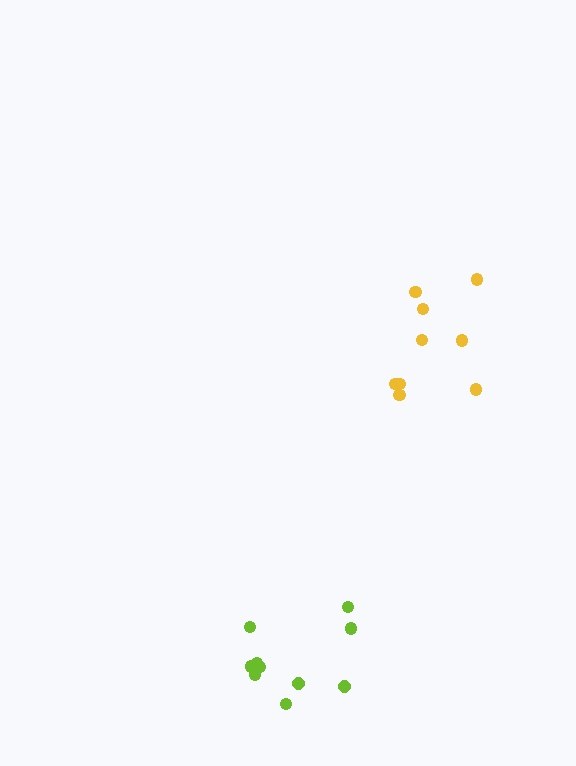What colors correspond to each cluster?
The clusters are colored: yellow, lime.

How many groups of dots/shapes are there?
There are 2 groups.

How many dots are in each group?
Group 1: 9 dots, Group 2: 10 dots (19 total).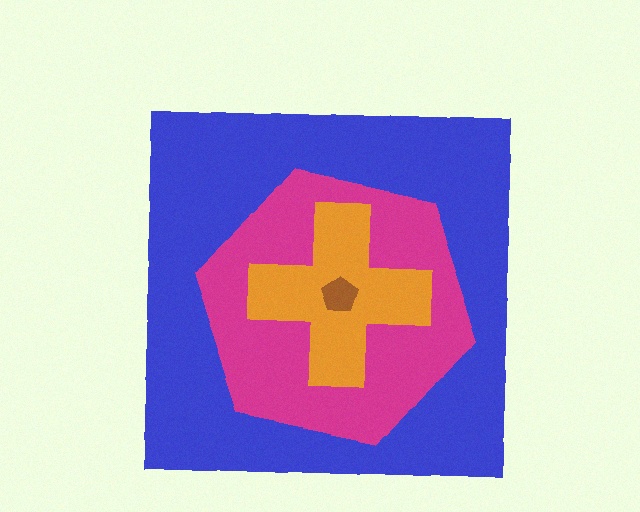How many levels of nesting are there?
4.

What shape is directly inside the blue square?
The magenta hexagon.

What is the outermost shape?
The blue square.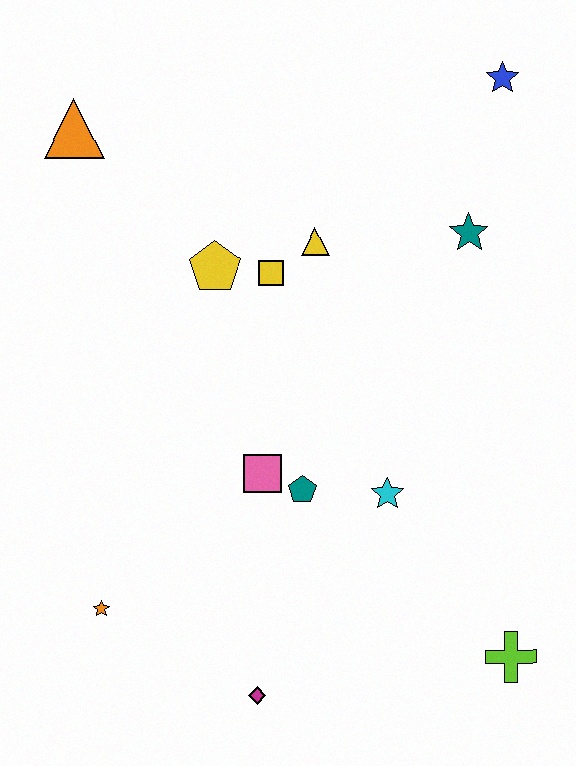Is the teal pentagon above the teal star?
No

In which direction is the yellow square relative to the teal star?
The yellow square is to the left of the teal star.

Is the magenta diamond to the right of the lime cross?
No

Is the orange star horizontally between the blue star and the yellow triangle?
No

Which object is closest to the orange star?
The magenta diamond is closest to the orange star.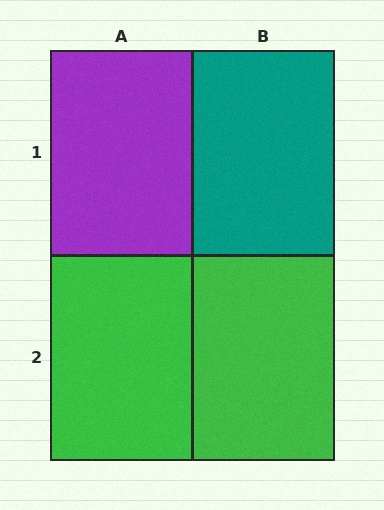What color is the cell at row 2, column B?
Green.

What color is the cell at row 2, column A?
Green.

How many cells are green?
2 cells are green.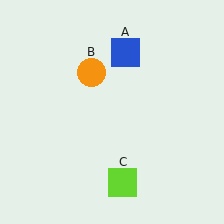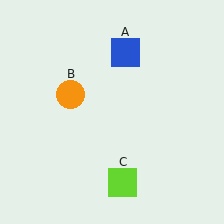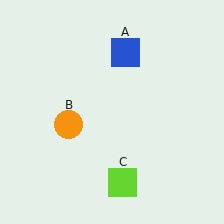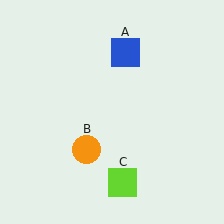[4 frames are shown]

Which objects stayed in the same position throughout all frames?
Blue square (object A) and lime square (object C) remained stationary.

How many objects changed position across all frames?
1 object changed position: orange circle (object B).